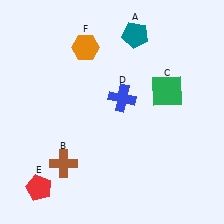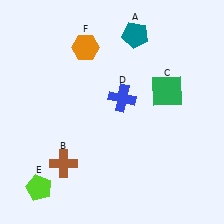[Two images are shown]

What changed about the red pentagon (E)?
In Image 1, E is red. In Image 2, it changed to lime.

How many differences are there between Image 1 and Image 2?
There is 1 difference between the two images.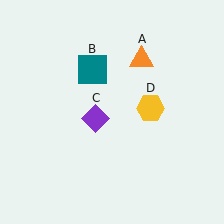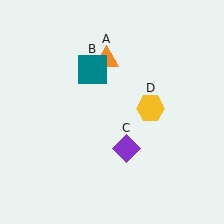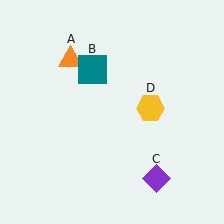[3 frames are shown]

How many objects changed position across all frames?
2 objects changed position: orange triangle (object A), purple diamond (object C).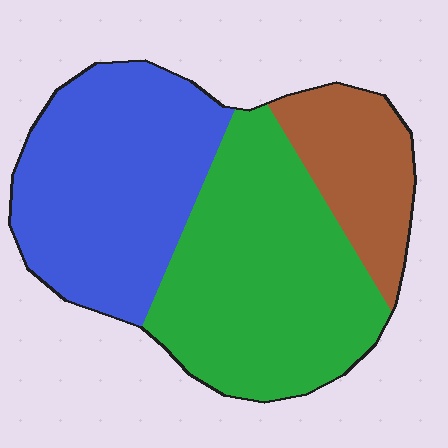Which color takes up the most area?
Green, at roughly 45%.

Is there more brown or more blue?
Blue.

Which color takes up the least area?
Brown, at roughly 20%.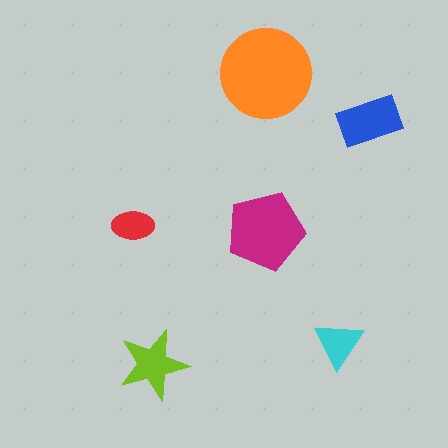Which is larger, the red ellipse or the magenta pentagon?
The magenta pentagon.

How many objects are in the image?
There are 6 objects in the image.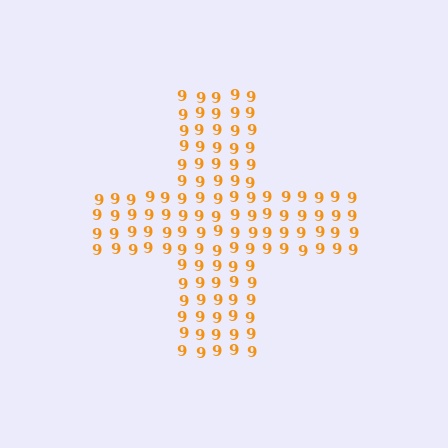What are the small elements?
The small elements are digit 9's.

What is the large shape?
The large shape is a cross.